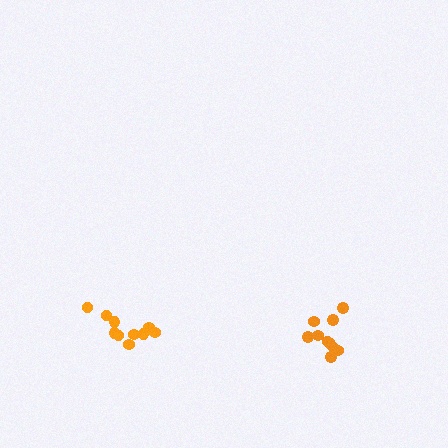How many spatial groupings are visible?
There are 2 spatial groupings.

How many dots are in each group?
Group 1: 10 dots, Group 2: 10 dots (20 total).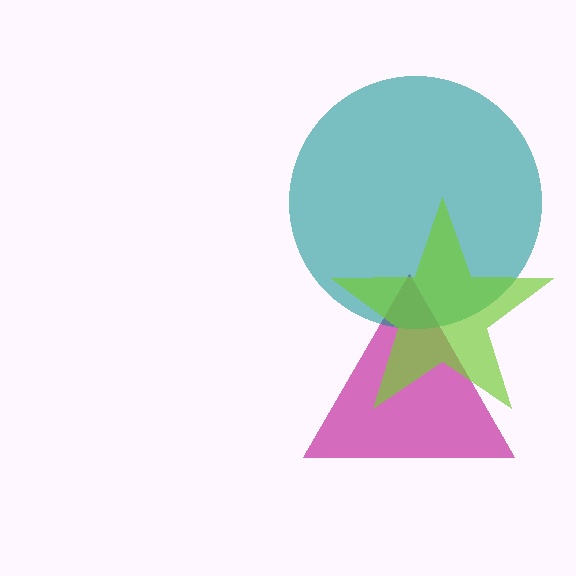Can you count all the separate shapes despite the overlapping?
Yes, there are 3 separate shapes.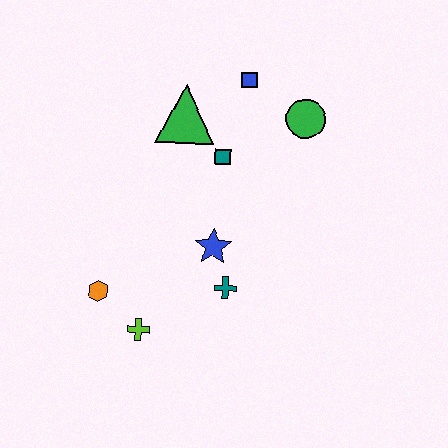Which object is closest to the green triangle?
The teal square is closest to the green triangle.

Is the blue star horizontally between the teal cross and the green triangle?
Yes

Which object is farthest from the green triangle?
The lime cross is farthest from the green triangle.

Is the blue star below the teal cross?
No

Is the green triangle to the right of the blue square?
No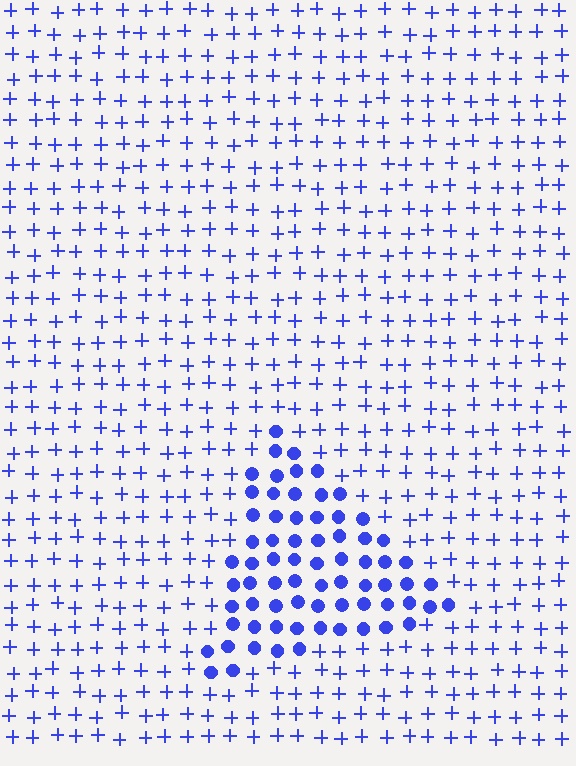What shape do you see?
I see a triangle.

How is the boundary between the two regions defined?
The boundary is defined by a change in element shape: circles inside vs. plus signs outside. All elements share the same color and spacing.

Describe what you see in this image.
The image is filled with small blue elements arranged in a uniform grid. A triangle-shaped region contains circles, while the surrounding area contains plus signs. The boundary is defined purely by the change in element shape.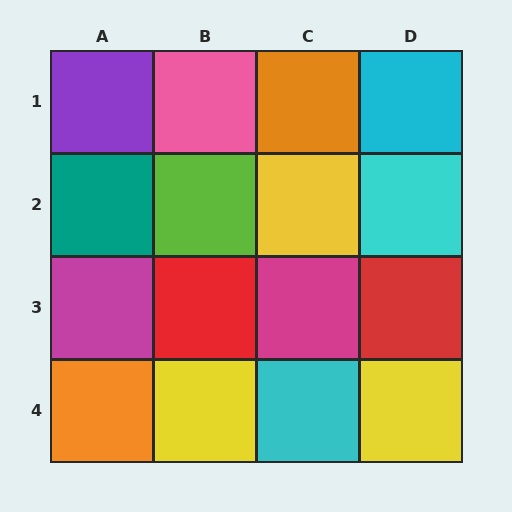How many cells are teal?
1 cell is teal.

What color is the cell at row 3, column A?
Magenta.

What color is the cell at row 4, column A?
Orange.